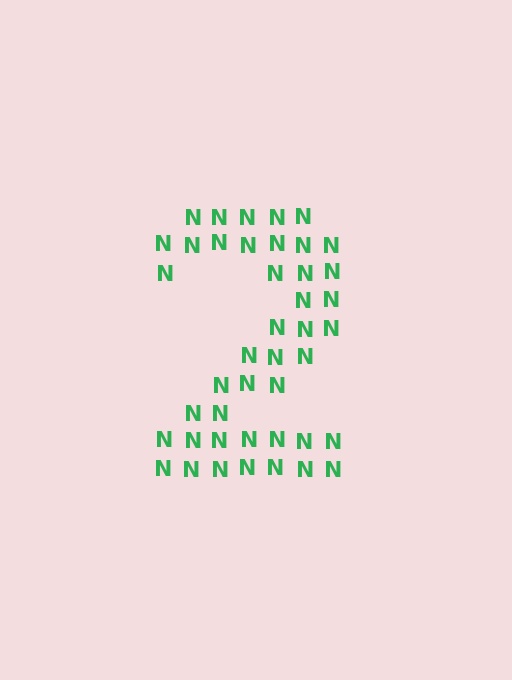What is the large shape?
The large shape is the digit 2.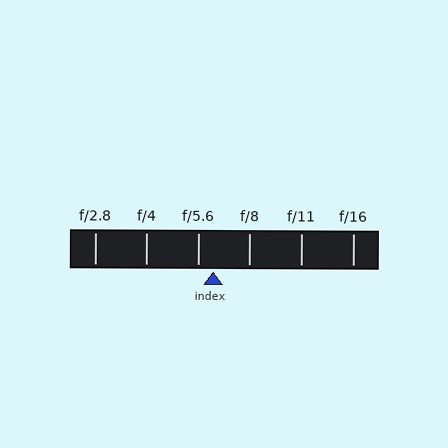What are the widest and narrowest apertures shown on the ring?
The widest aperture shown is f/2.8 and the narrowest is f/16.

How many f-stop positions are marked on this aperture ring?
There are 6 f-stop positions marked.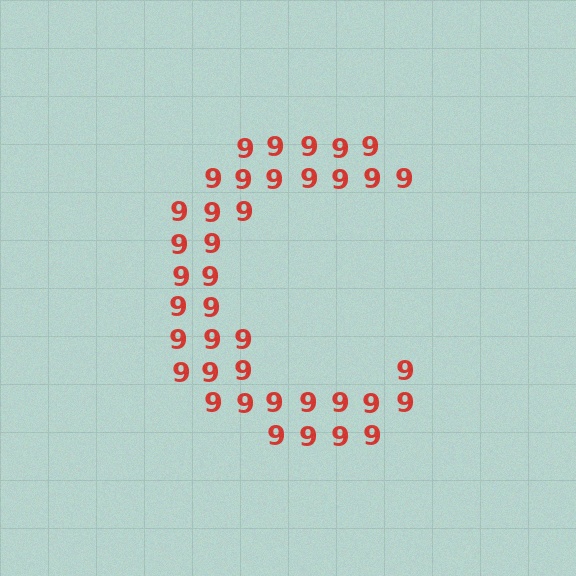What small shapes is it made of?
It is made of small digit 9's.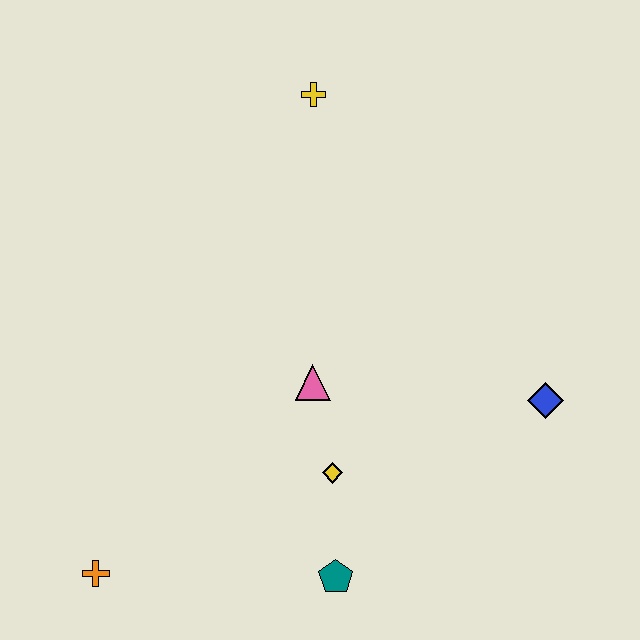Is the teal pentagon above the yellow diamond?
No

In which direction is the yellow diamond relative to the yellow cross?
The yellow diamond is below the yellow cross.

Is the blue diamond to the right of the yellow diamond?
Yes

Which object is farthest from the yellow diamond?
The yellow cross is farthest from the yellow diamond.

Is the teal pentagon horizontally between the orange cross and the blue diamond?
Yes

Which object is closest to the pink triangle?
The yellow diamond is closest to the pink triangle.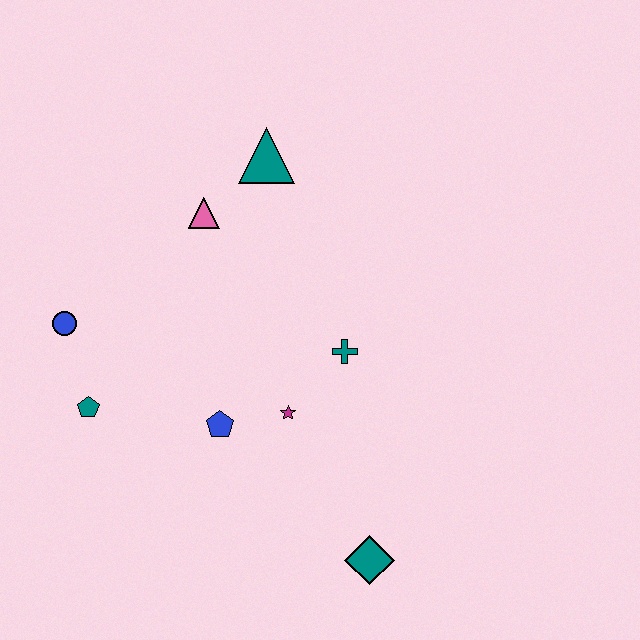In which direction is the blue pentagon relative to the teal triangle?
The blue pentagon is below the teal triangle.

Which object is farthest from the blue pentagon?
The teal triangle is farthest from the blue pentagon.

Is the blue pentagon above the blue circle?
No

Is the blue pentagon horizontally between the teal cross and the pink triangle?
Yes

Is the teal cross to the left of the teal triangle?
No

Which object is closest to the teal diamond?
The magenta star is closest to the teal diamond.